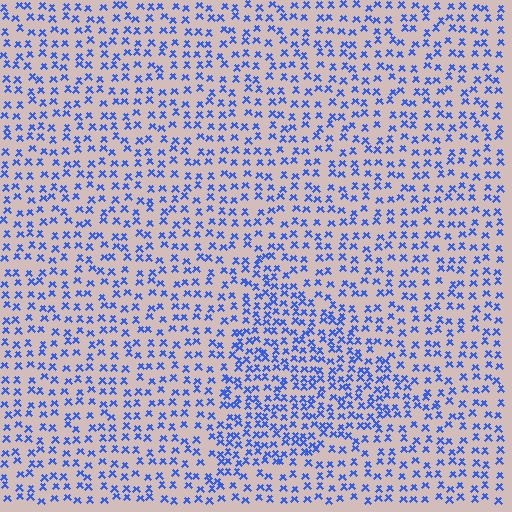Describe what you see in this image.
The image contains small blue elements arranged at two different densities. A triangle-shaped region is visible where the elements are more densely packed than the surrounding area.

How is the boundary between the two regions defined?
The boundary is defined by a change in element density (approximately 1.7x ratio). All elements are the same color, size, and shape.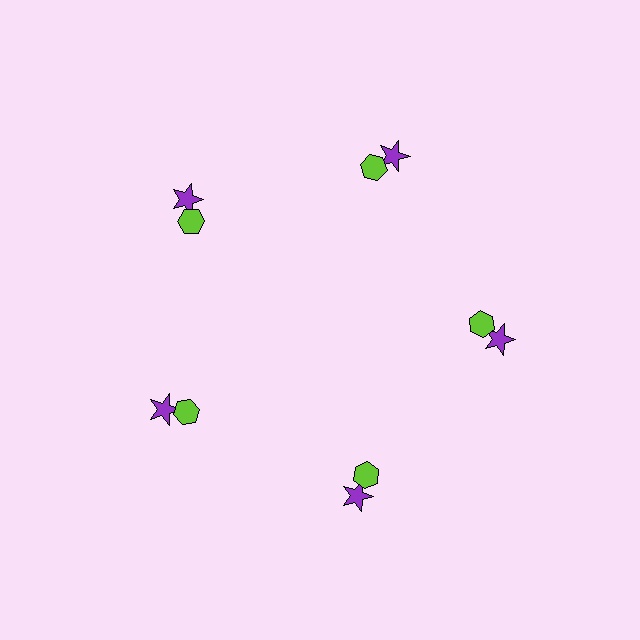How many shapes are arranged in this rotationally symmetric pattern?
There are 10 shapes, arranged in 5 groups of 2.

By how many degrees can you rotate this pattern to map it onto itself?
The pattern maps onto itself every 72 degrees of rotation.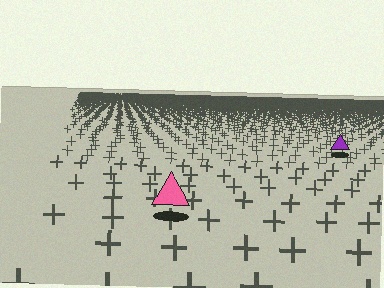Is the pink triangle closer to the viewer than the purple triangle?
Yes. The pink triangle is closer — you can tell from the texture gradient: the ground texture is coarser near it.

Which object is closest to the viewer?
The pink triangle is closest. The texture marks near it are larger and more spread out.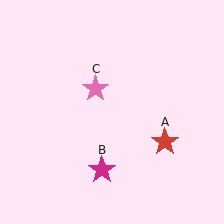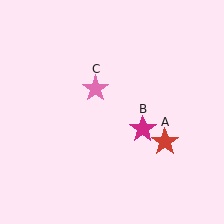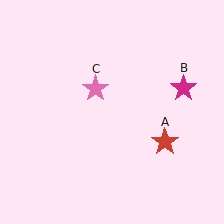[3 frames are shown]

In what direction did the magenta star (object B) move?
The magenta star (object B) moved up and to the right.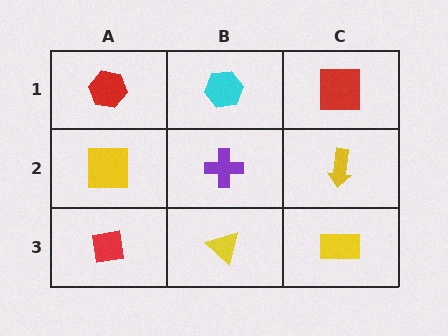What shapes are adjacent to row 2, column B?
A cyan hexagon (row 1, column B), a yellow triangle (row 3, column B), a yellow square (row 2, column A), a yellow arrow (row 2, column C).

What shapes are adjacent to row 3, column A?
A yellow square (row 2, column A), a yellow triangle (row 3, column B).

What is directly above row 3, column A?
A yellow square.